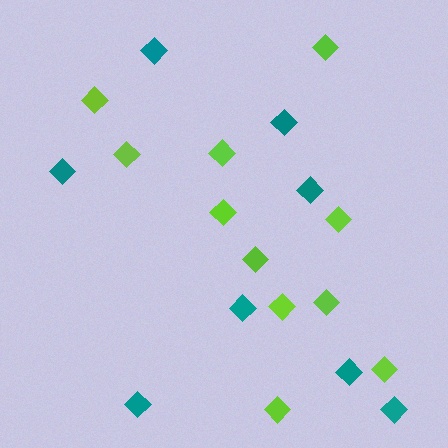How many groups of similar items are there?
There are 2 groups: one group of lime diamonds (11) and one group of teal diamonds (8).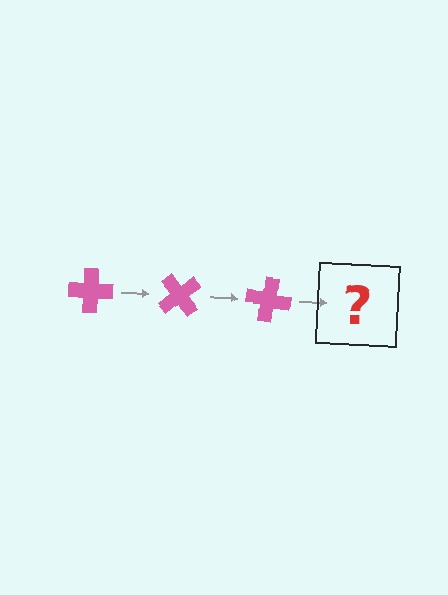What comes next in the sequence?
The next element should be a pink cross rotated 150 degrees.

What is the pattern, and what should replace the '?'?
The pattern is that the cross rotates 50 degrees each step. The '?' should be a pink cross rotated 150 degrees.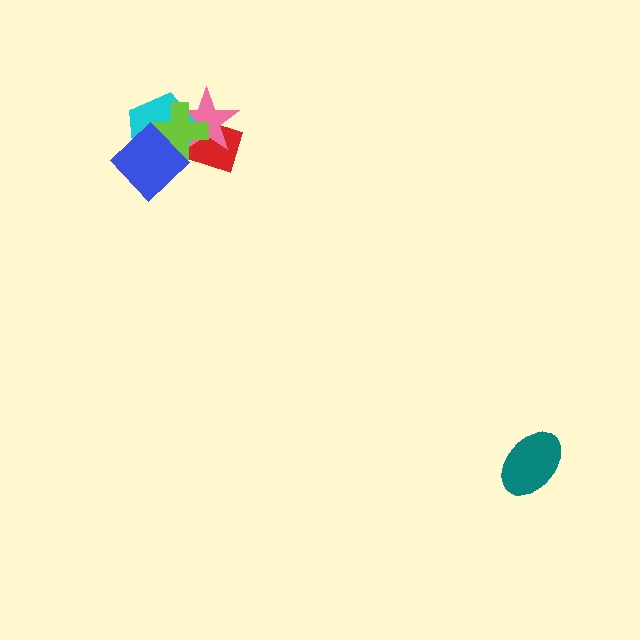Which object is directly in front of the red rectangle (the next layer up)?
The pink star is directly in front of the red rectangle.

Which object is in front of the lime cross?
The blue diamond is in front of the lime cross.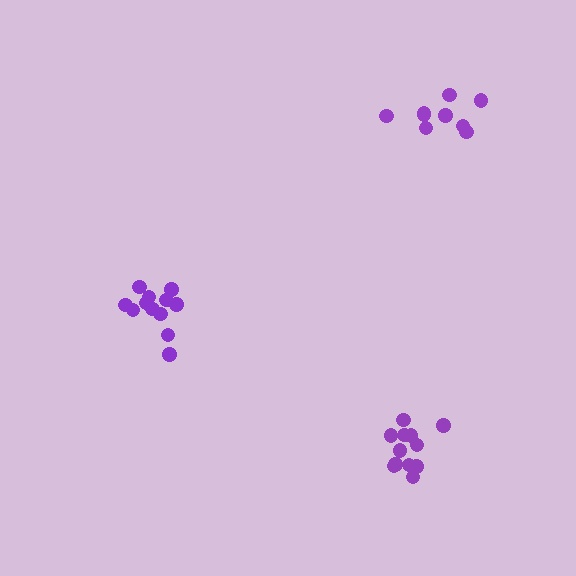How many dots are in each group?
Group 1: 13 dots, Group 2: 12 dots, Group 3: 9 dots (34 total).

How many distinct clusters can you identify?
There are 3 distinct clusters.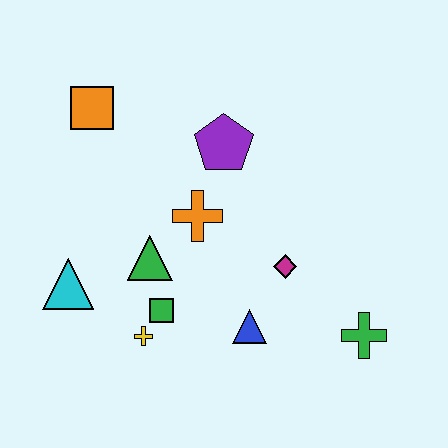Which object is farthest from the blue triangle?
The orange square is farthest from the blue triangle.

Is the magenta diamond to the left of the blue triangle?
No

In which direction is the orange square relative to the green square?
The orange square is above the green square.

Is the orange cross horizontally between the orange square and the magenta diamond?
Yes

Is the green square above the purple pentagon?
No